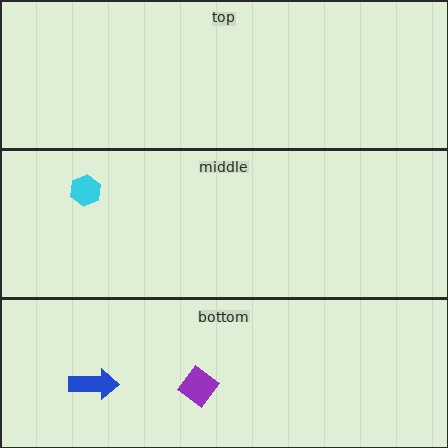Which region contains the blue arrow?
The bottom region.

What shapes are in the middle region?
The cyan hexagon.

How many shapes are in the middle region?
1.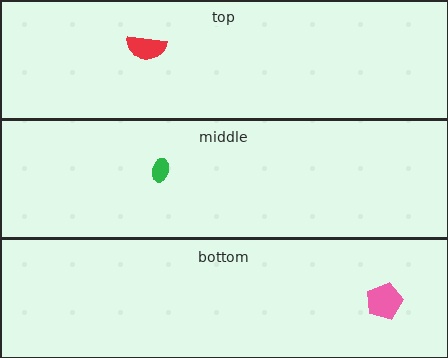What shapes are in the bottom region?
The pink pentagon.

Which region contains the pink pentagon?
The bottom region.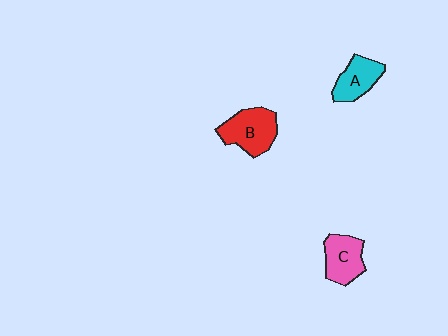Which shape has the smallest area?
Shape A (cyan).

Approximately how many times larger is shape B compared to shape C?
Approximately 1.2 times.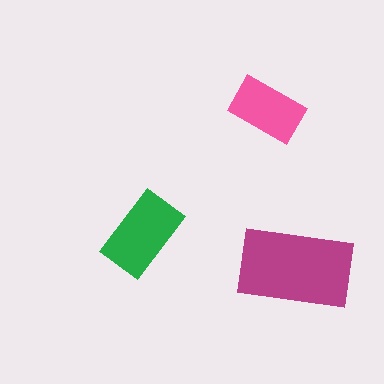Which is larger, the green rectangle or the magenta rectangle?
The magenta one.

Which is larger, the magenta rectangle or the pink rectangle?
The magenta one.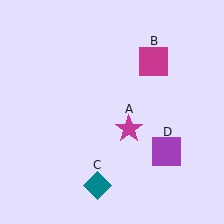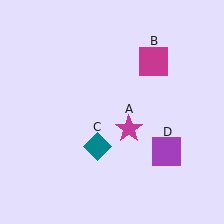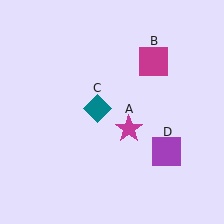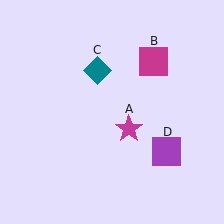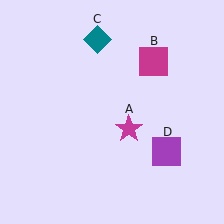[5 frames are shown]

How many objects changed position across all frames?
1 object changed position: teal diamond (object C).